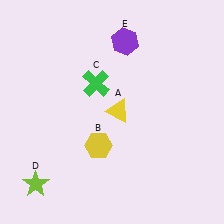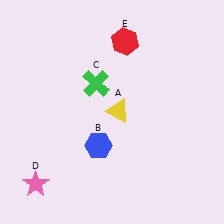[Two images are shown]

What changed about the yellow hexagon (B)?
In Image 1, B is yellow. In Image 2, it changed to blue.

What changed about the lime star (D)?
In Image 1, D is lime. In Image 2, it changed to pink.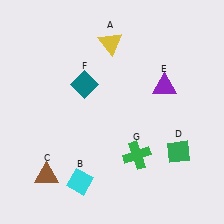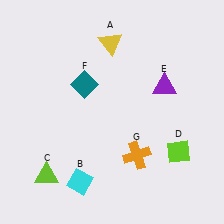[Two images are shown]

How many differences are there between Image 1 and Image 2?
There are 3 differences between the two images.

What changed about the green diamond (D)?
In Image 1, D is green. In Image 2, it changed to lime.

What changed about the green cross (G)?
In Image 1, G is green. In Image 2, it changed to orange.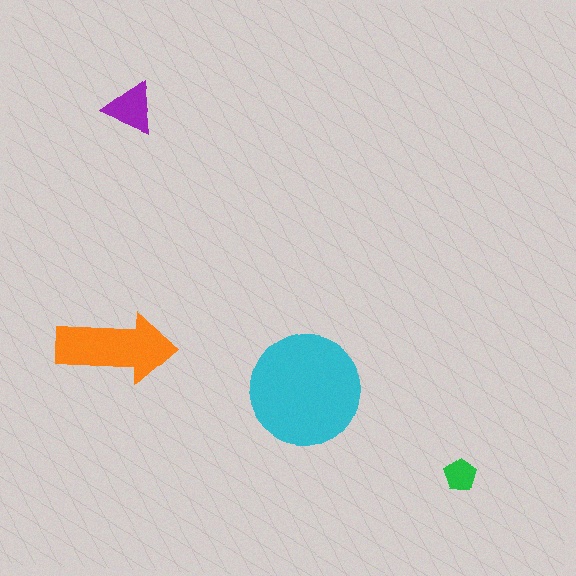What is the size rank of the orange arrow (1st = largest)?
2nd.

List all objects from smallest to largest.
The green pentagon, the purple triangle, the orange arrow, the cyan circle.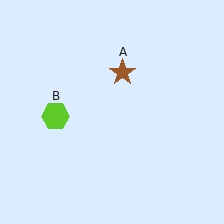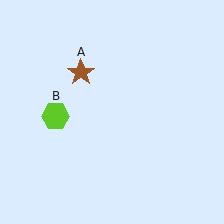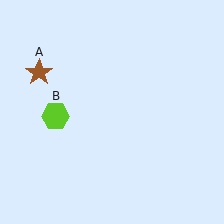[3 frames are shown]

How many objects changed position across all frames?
1 object changed position: brown star (object A).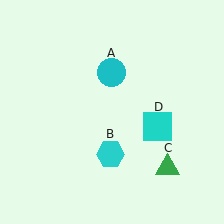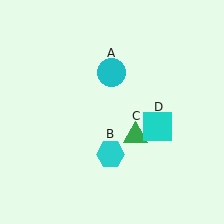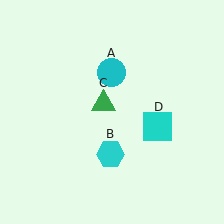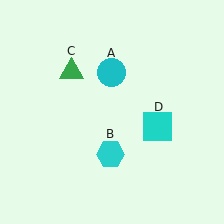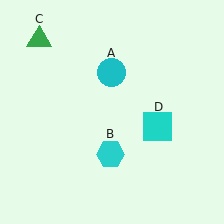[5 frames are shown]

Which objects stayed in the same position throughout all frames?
Cyan circle (object A) and cyan hexagon (object B) and cyan square (object D) remained stationary.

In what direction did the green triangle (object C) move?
The green triangle (object C) moved up and to the left.